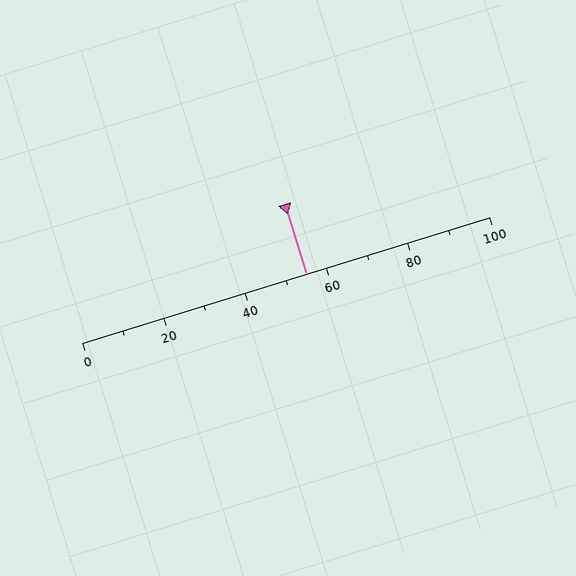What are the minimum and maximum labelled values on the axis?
The axis runs from 0 to 100.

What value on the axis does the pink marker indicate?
The marker indicates approximately 55.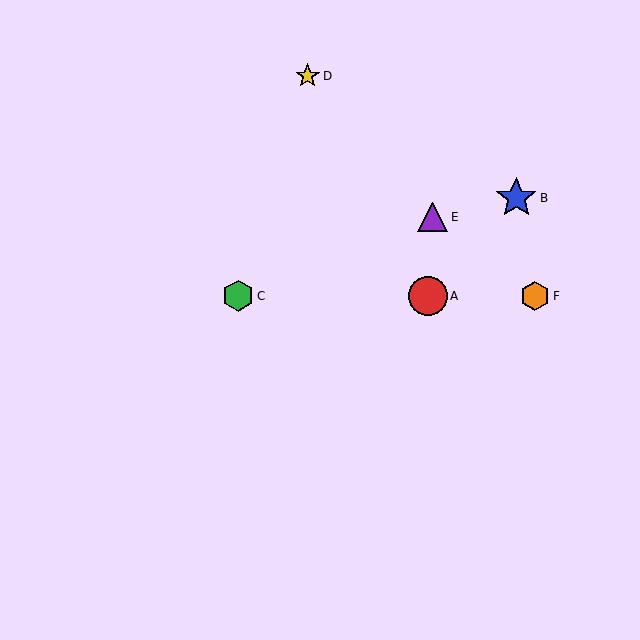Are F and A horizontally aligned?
Yes, both are at y≈296.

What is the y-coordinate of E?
Object E is at y≈217.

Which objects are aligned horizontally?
Objects A, C, F are aligned horizontally.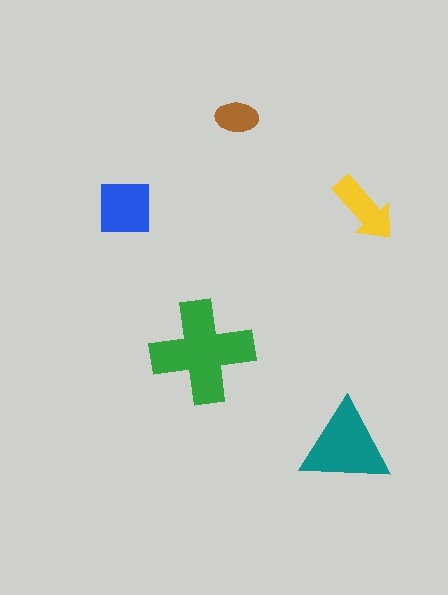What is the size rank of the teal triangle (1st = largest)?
2nd.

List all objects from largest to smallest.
The green cross, the teal triangle, the blue square, the yellow arrow, the brown ellipse.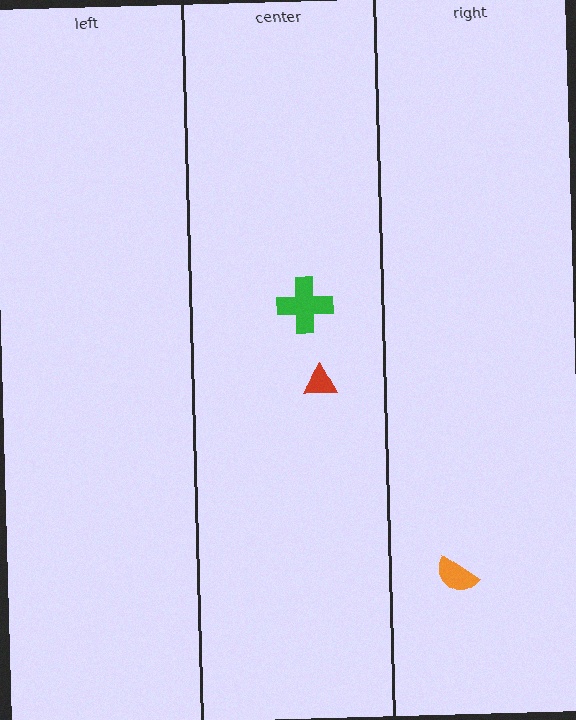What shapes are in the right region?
The orange semicircle.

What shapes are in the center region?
The red triangle, the green cross.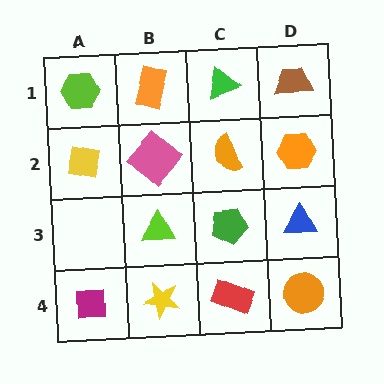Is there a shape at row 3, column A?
No, that cell is empty.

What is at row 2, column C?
An orange semicircle.